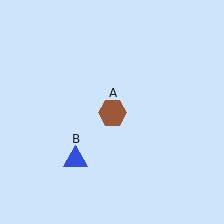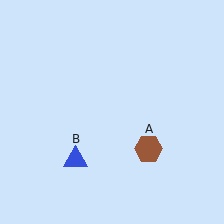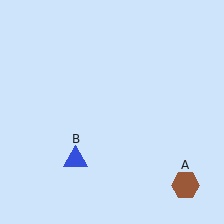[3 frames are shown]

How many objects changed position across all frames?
1 object changed position: brown hexagon (object A).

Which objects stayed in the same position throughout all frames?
Blue triangle (object B) remained stationary.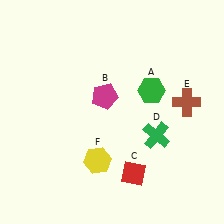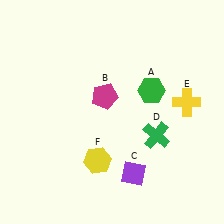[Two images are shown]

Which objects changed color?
C changed from red to purple. E changed from brown to yellow.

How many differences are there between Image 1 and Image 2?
There are 2 differences between the two images.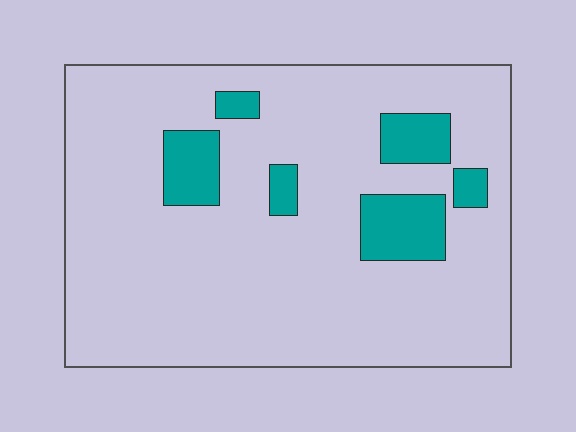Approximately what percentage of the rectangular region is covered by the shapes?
Approximately 15%.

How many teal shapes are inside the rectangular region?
6.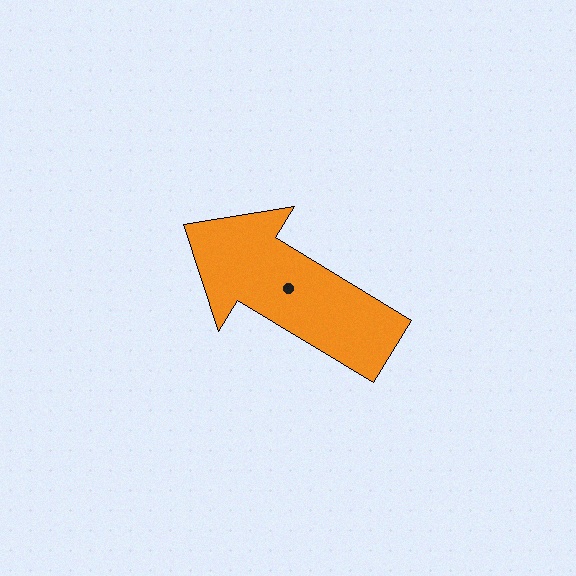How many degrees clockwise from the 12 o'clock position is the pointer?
Approximately 301 degrees.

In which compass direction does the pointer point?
Northwest.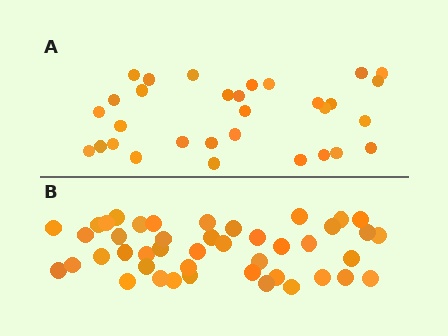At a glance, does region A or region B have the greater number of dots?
Region B (the bottom region) has more dots.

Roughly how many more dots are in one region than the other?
Region B has approximately 15 more dots than region A.